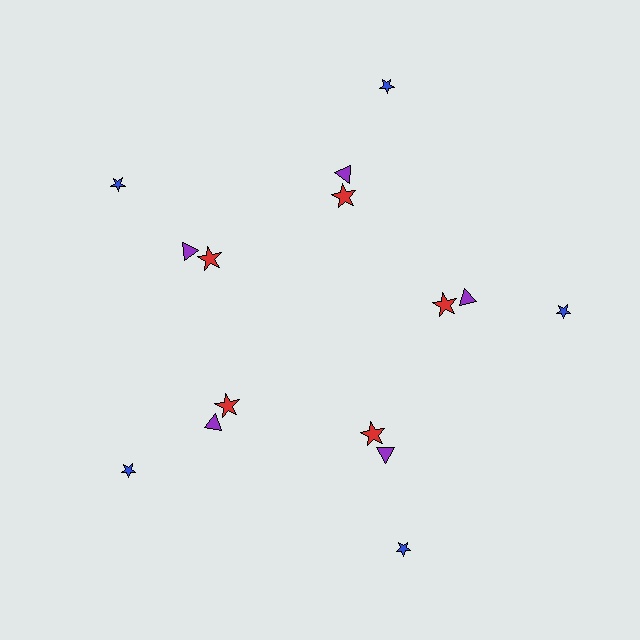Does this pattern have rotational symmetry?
Yes, this pattern has 5-fold rotational symmetry. It looks the same after rotating 72 degrees around the center.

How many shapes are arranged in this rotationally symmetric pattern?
There are 15 shapes, arranged in 5 groups of 3.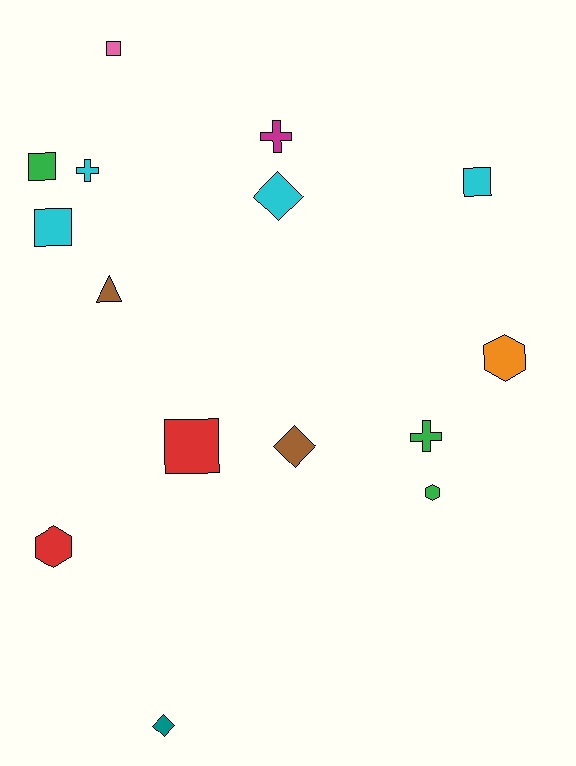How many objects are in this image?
There are 15 objects.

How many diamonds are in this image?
There are 3 diamonds.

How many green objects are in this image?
There are 3 green objects.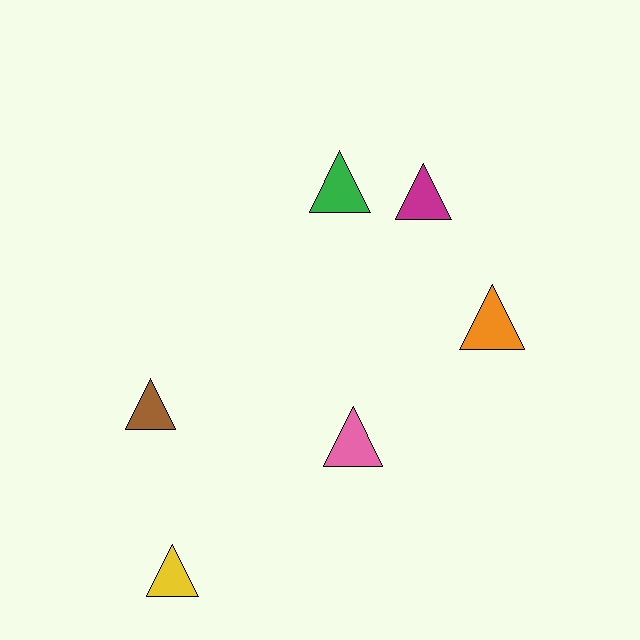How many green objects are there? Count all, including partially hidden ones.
There is 1 green object.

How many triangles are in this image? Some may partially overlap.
There are 6 triangles.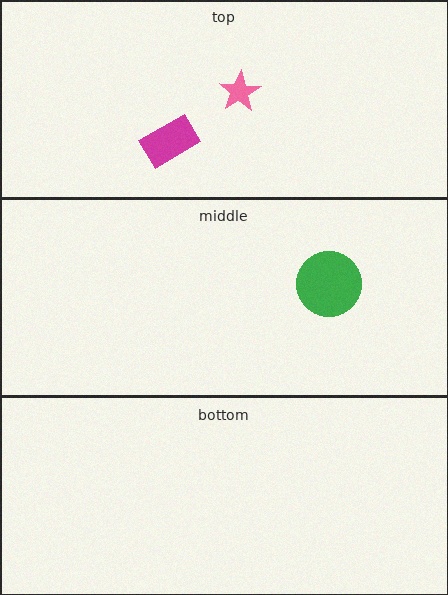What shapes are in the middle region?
The green circle.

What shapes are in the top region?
The pink star, the magenta rectangle.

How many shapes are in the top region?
2.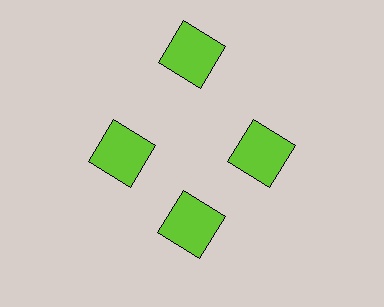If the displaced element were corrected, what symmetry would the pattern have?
It would have 4-fold rotational symmetry — the pattern would map onto itself every 90 degrees.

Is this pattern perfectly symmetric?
No. The 4 lime squares are arranged in a ring, but one element near the 12 o'clock position is pushed outward from the center, breaking the 4-fold rotational symmetry.